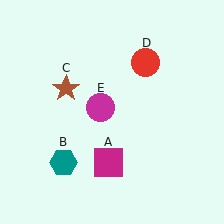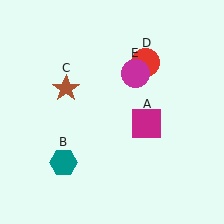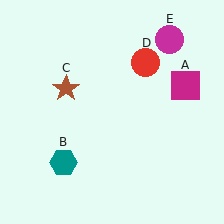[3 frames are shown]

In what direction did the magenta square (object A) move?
The magenta square (object A) moved up and to the right.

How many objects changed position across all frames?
2 objects changed position: magenta square (object A), magenta circle (object E).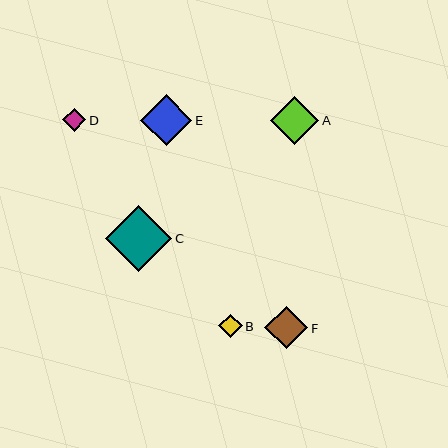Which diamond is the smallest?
Diamond D is the smallest with a size of approximately 23 pixels.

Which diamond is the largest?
Diamond C is the largest with a size of approximately 66 pixels.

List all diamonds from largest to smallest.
From largest to smallest: C, E, A, F, B, D.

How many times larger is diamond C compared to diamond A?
Diamond C is approximately 1.4 times the size of diamond A.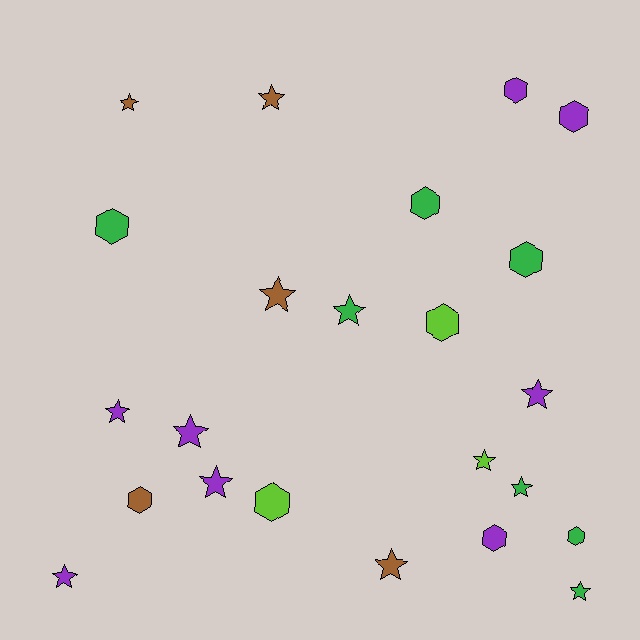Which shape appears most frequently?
Star, with 13 objects.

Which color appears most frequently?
Purple, with 8 objects.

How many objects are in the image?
There are 23 objects.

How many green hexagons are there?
There are 4 green hexagons.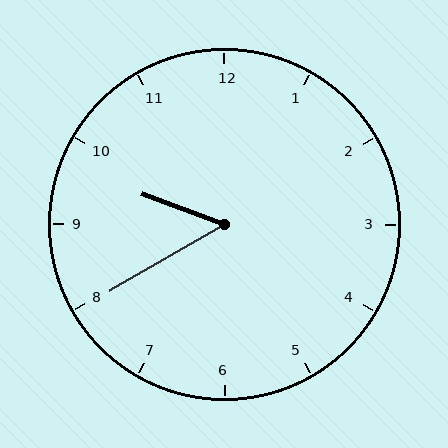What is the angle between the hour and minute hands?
Approximately 50 degrees.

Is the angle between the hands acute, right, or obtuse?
It is acute.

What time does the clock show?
9:40.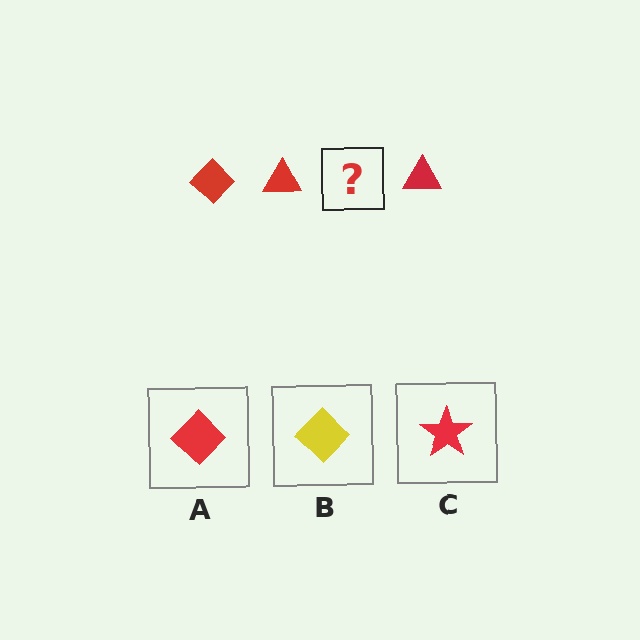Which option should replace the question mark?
Option A.